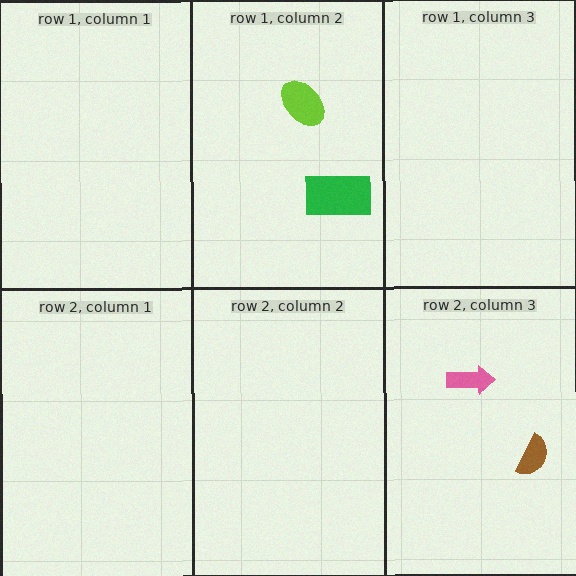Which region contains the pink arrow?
The row 2, column 3 region.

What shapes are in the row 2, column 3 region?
The pink arrow, the brown semicircle.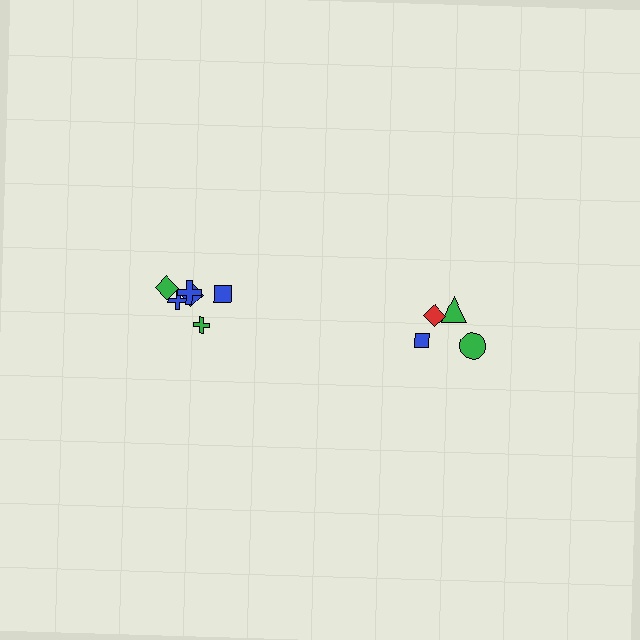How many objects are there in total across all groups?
There are 10 objects.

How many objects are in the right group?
There are 4 objects.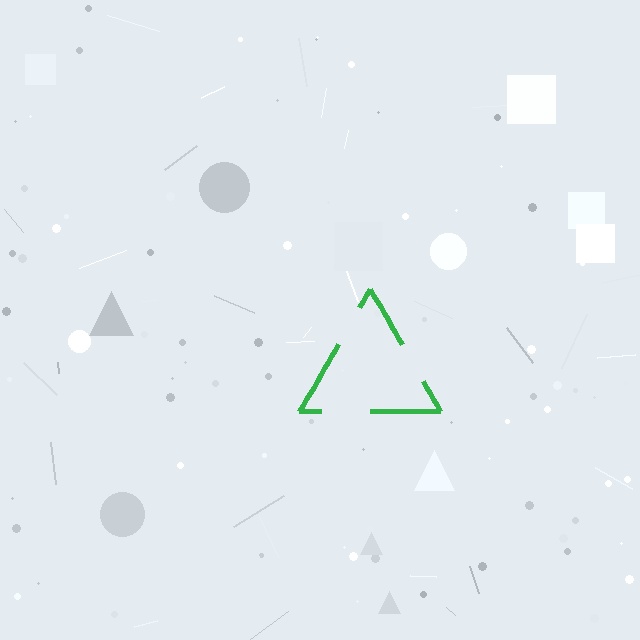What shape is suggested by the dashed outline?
The dashed outline suggests a triangle.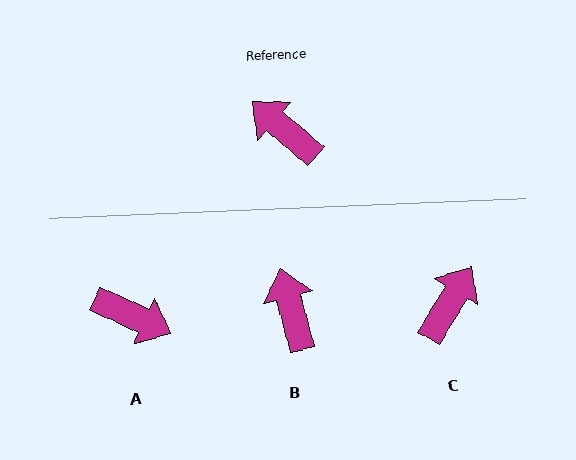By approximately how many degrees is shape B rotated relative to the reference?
Approximately 34 degrees clockwise.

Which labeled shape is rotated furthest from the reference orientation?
A, about 164 degrees away.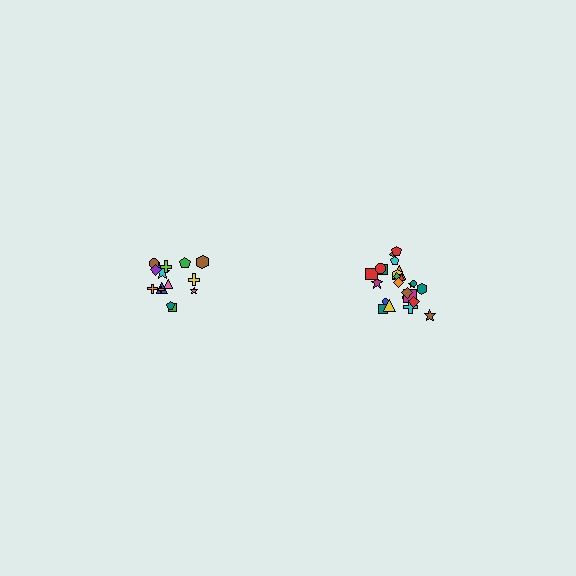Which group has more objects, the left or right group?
The right group.